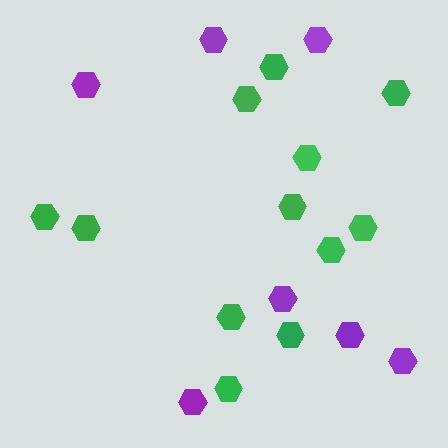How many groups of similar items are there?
There are 2 groups: one group of green hexagons (12) and one group of purple hexagons (7).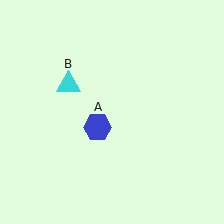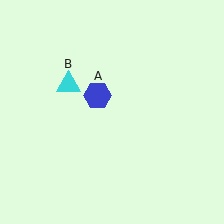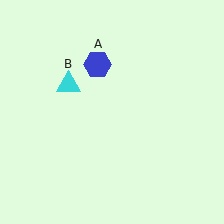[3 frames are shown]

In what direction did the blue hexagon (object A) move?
The blue hexagon (object A) moved up.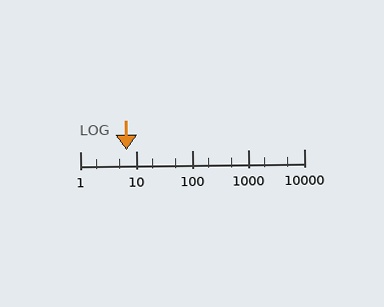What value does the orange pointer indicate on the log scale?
The pointer indicates approximately 6.7.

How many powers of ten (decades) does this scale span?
The scale spans 4 decades, from 1 to 10000.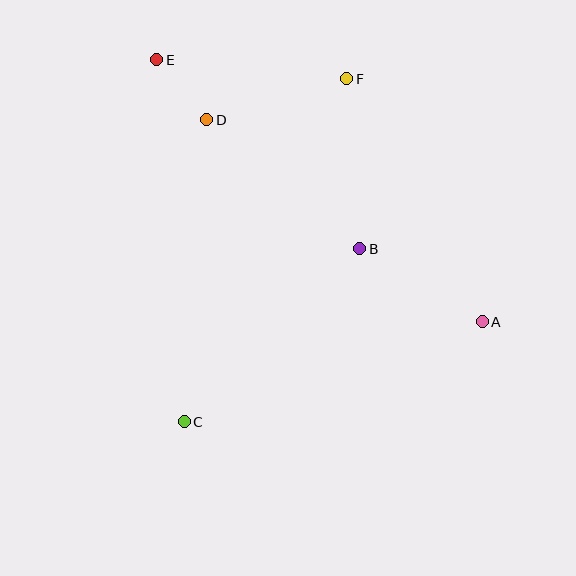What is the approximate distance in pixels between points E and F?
The distance between E and F is approximately 191 pixels.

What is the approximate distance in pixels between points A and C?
The distance between A and C is approximately 315 pixels.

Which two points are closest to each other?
Points D and E are closest to each other.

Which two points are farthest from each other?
Points A and E are farthest from each other.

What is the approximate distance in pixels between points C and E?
The distance between C and E is approximately 363 pixels.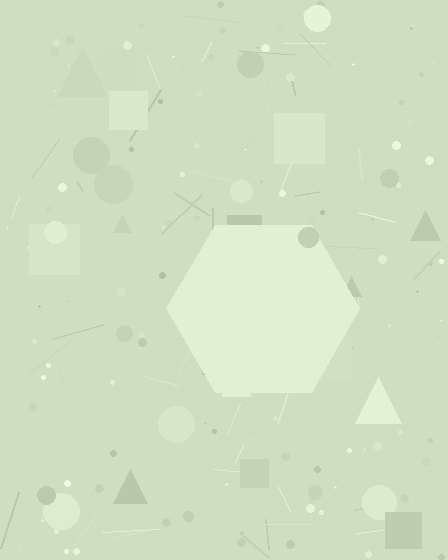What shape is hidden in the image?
A hexagon is hidden in the image.